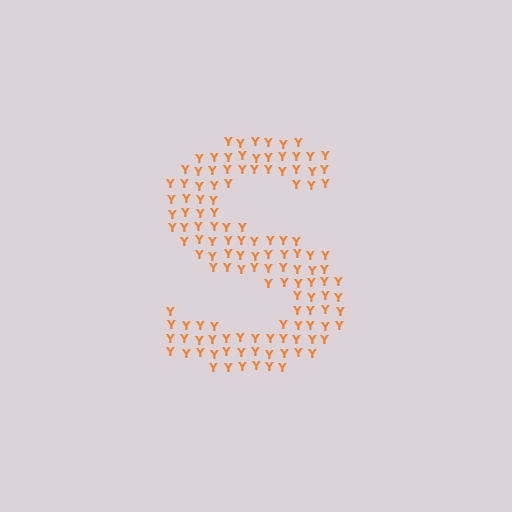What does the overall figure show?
The overall figure shows the letter S.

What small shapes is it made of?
It is made of small letter Y's.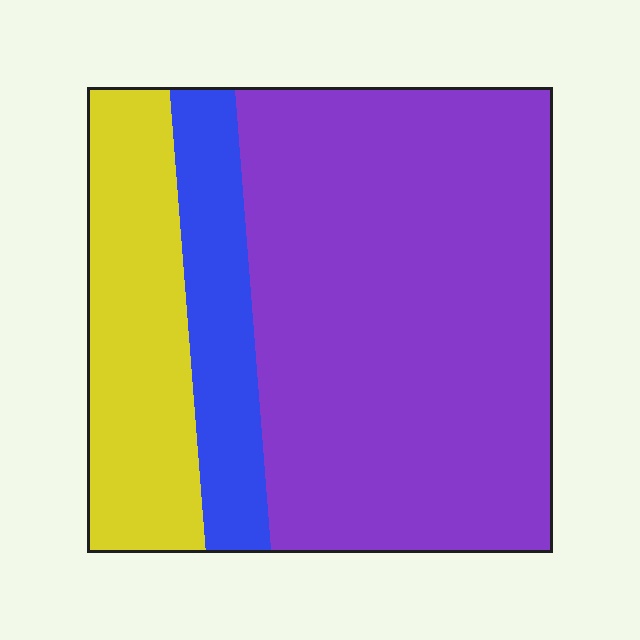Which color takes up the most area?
Purple, at roughly 65%.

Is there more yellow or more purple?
Purple.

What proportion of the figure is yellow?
Yellow takes up about one fifth (1/5) of the figure.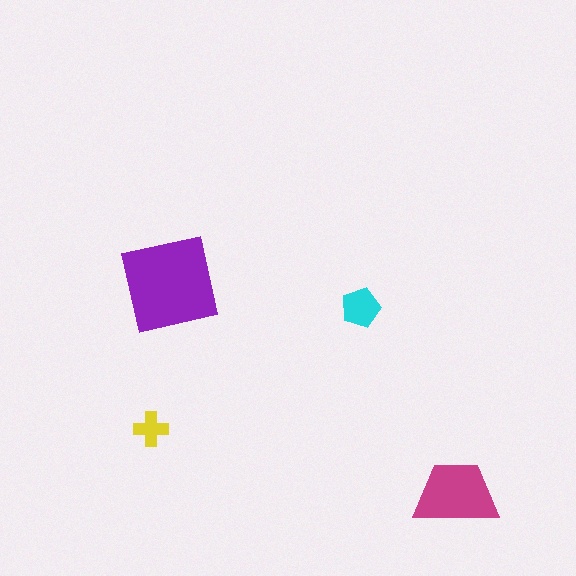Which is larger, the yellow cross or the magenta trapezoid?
The magenta trapezoid.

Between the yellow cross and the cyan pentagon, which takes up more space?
The cyan pentagon.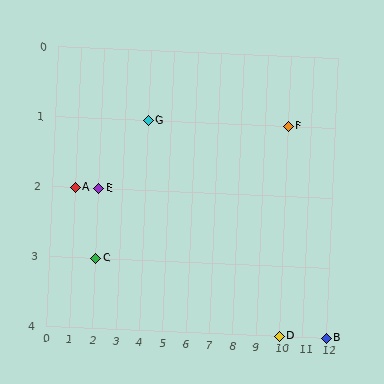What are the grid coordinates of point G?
Point G is at grid coordinates (4, 1).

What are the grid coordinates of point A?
Point A is at grid coordinates (1, 2).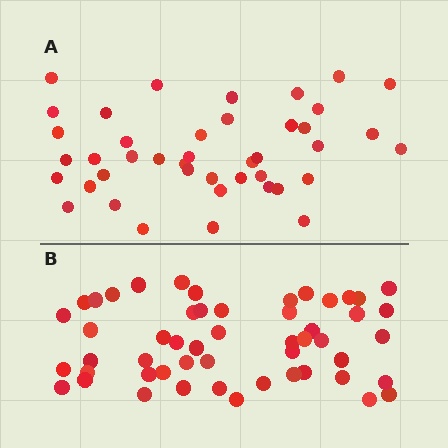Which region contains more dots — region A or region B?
Region B (the bottom region) has more dots.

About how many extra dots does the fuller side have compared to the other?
Region B has roughly 10 or so more dots than region A.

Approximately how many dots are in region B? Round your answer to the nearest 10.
About 50 dots. (The exact count is 52, which rounds to 50.)